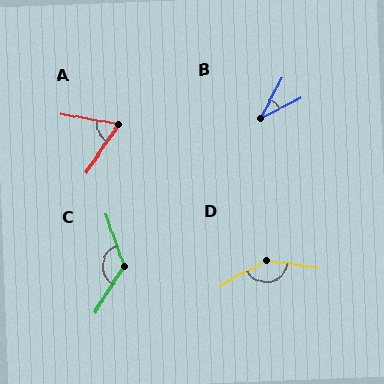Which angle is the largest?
D, at approximately 143 degrees.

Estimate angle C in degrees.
Approximately 129 degrees.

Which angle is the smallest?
B, at approximately 34 degrees.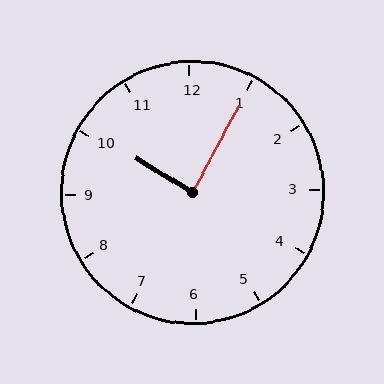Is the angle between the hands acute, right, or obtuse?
It is right.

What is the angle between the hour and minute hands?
Approximately 88 degrees.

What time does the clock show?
10:05.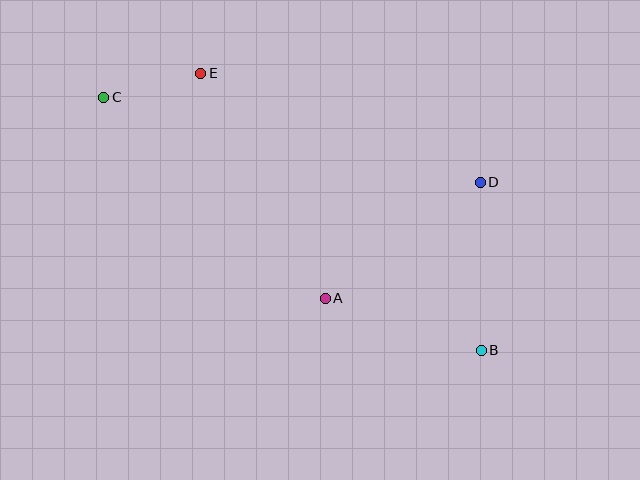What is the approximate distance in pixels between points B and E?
The distance between B and E is approximately 394 pixels.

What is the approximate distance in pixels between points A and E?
The distance between A and E is approximately 257 pixels.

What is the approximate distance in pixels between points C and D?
The distance between C and D is approximately 386 pixels.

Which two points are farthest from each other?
Points B and C are farthest from each other.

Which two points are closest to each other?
Points C and E are closest to each other.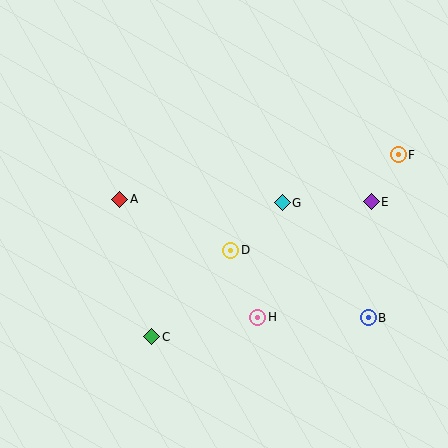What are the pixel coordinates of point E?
Point E is at (371, 202).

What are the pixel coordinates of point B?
Point B is at (368, 318).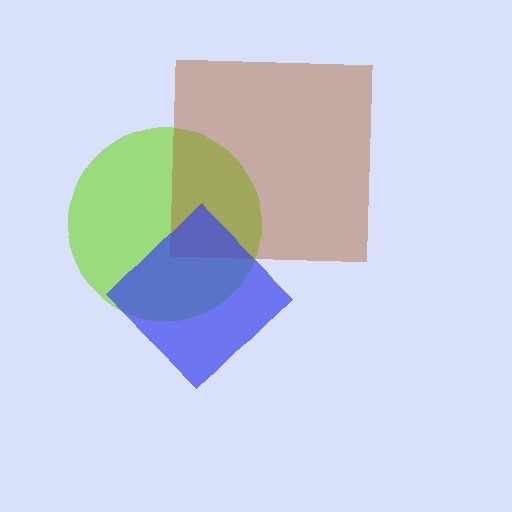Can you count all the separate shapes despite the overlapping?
Yes, there are 3 separate shapes.